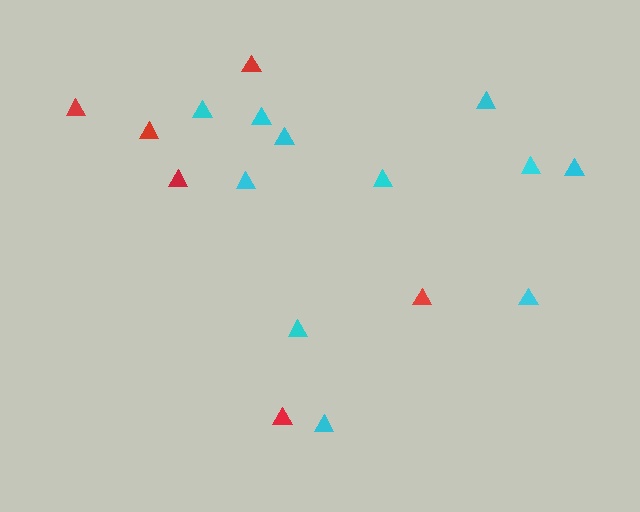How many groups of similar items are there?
There are 2 groups: one group of red triangles (6) and one group of cyan triangles (11).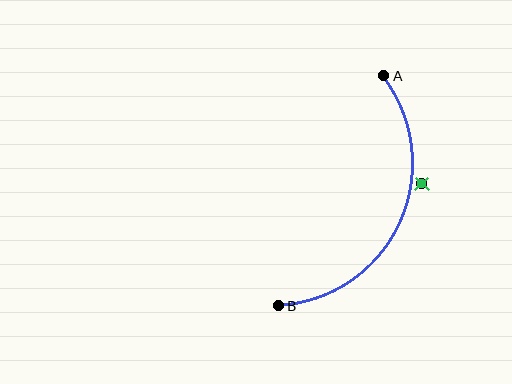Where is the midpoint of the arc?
The arc midpoint is the point on the curve farthest from the straight line joining A and B. It sits to the right of that line.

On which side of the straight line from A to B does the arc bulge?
The arc bulges to the right of the straight line connecting A and B.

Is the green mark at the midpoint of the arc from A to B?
No — the green mark does not lie on the arc at all. It sits slightly outside the curve.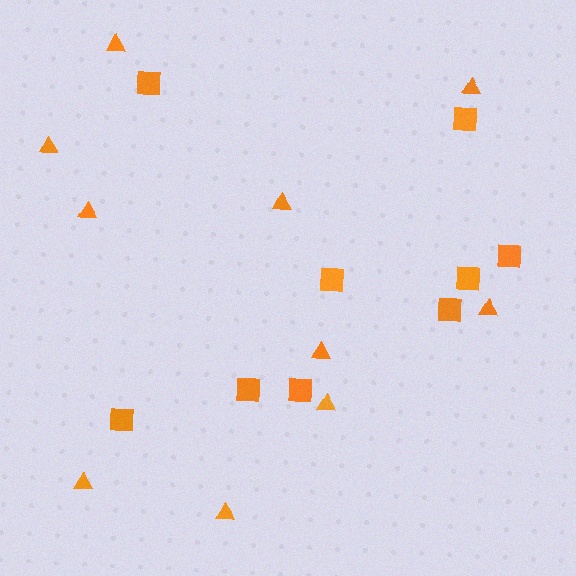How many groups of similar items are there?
There are 2 groups: one group of squares (9) and one group of triangles (10).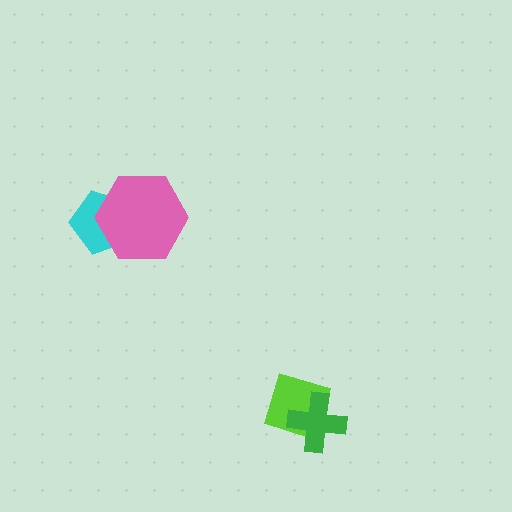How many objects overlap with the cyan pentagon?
1 object overlaps with the cyan pentagon.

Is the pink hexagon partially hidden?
No, no other shape covers it.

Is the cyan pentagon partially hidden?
Yes, it is partially covered by another shape.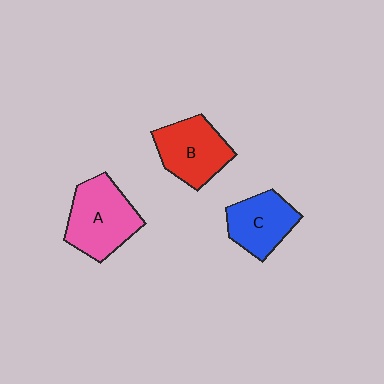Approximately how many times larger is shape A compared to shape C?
Approximately 1.3 times.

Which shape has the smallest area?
Shape C (blue).